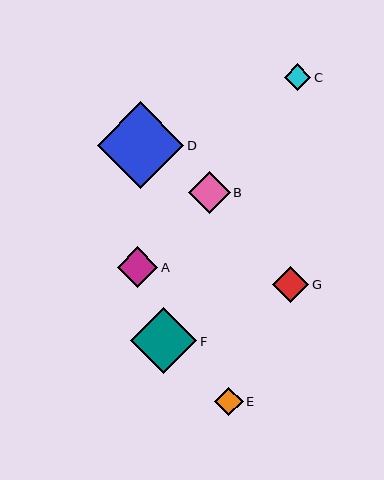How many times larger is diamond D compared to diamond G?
Diamond D is approximately 2.4 times the size of diamond G.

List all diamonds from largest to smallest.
From largest to smallest: D, F, B, A, G, E, C.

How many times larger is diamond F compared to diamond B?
Diamond F is approximately 1.6 times the size of diamond B.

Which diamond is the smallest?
Diamond C is the smallest with a size of approximately 26 pixels.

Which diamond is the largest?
Diamond D is the largest with a size of approximately 87 pixels.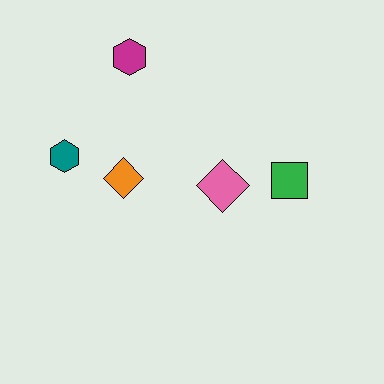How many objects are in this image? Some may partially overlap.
There are 5 objects.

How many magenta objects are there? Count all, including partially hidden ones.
There is 1 magenta object.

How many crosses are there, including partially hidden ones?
There are no crosses.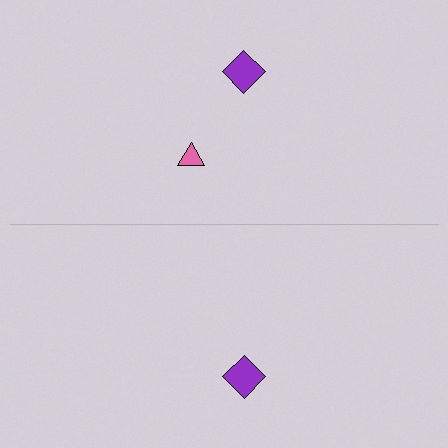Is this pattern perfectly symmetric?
No, the pattern is not perfectly symmetric. A pink triangle is missing from the bottom side.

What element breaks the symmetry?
A pink triangle is missing from the bottom side.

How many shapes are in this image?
There are 3 shapes in this image.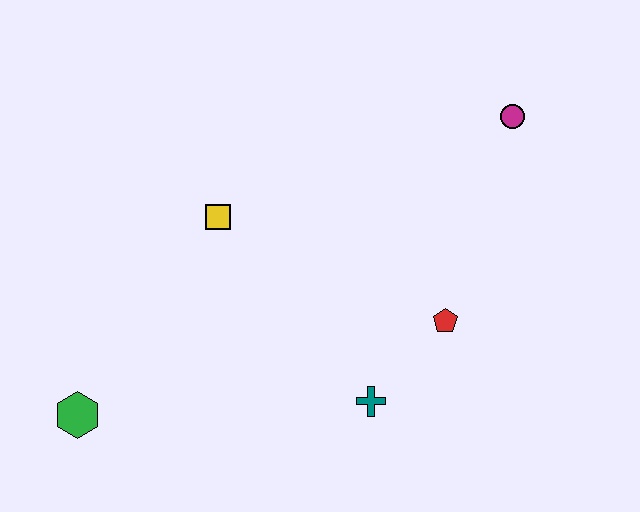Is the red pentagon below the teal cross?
No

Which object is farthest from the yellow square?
The magenta circle is farthest from the yellow square.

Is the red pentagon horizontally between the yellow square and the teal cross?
No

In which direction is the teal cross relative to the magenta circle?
The teal cross is below the magenta circle.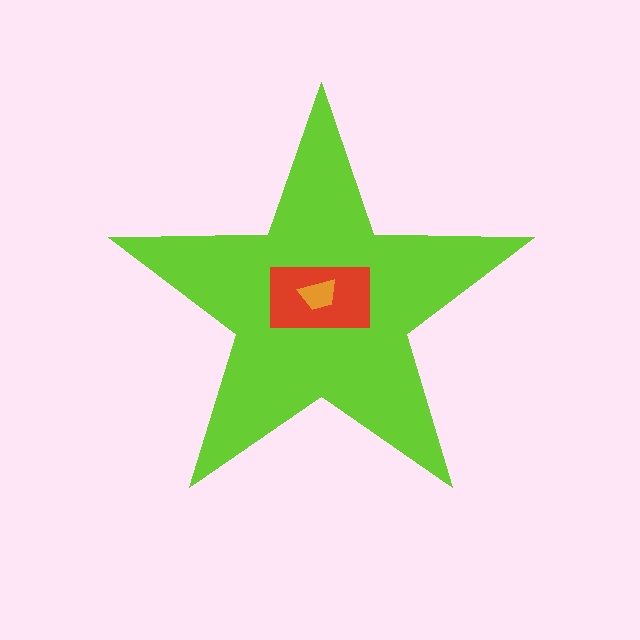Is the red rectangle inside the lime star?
Yes.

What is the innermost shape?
The orange trapezoid.